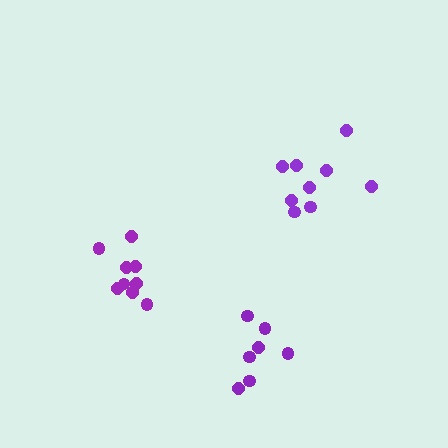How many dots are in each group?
Group 1: 9 dots, Group 2: 7 dots, Group 3: 9 dots (25 total).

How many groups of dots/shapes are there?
There are 3 groups.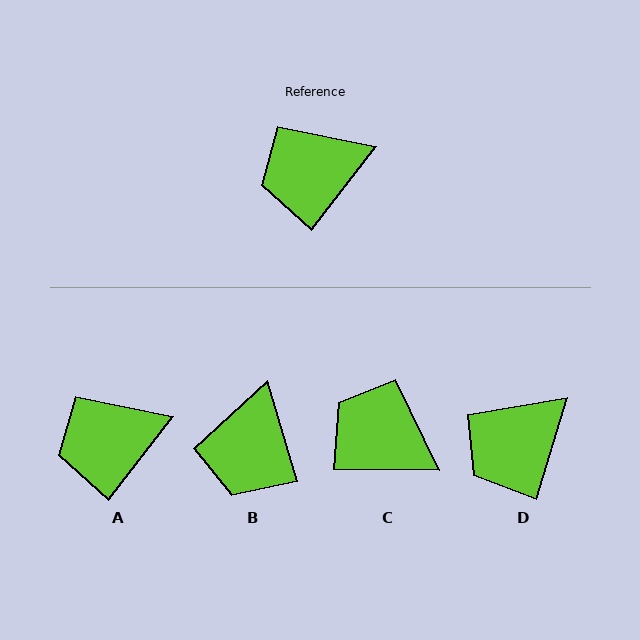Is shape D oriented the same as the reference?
No, it is off by about 21 degrees.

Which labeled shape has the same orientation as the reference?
A.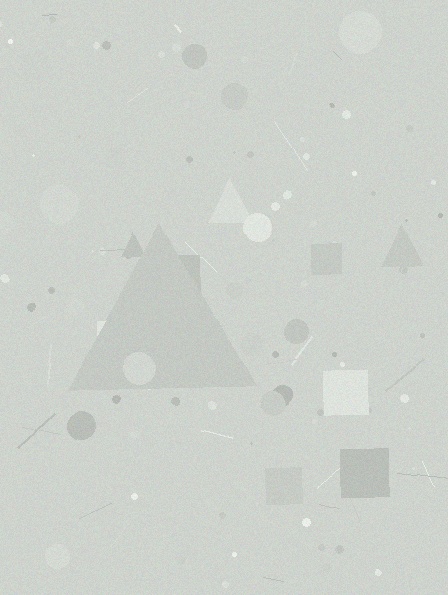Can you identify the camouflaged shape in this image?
The camouflaged shape is a triangle.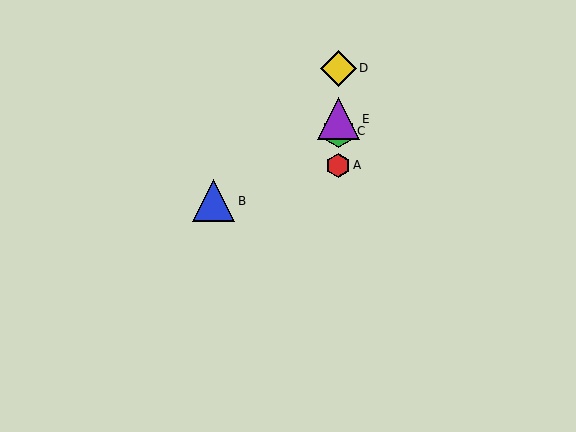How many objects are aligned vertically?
4 objects (A, C, D, E) are aligned vertically.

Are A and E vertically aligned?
Yes, both are at x≈338.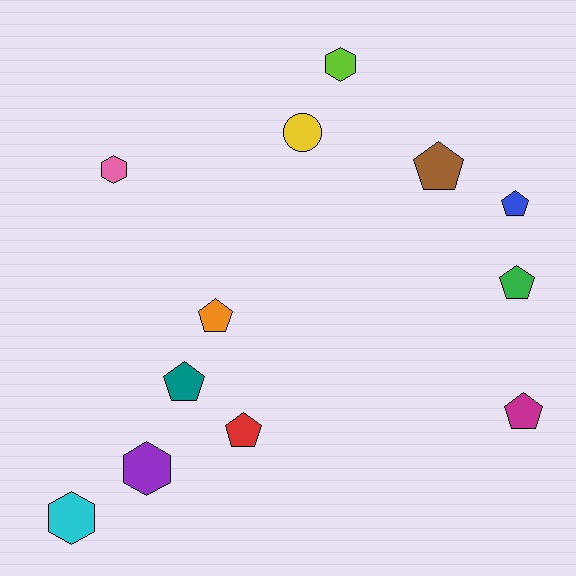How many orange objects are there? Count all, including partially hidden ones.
There is 1 orange object.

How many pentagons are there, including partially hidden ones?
There are 7 pentagons.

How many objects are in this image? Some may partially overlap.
There are 12 objects.